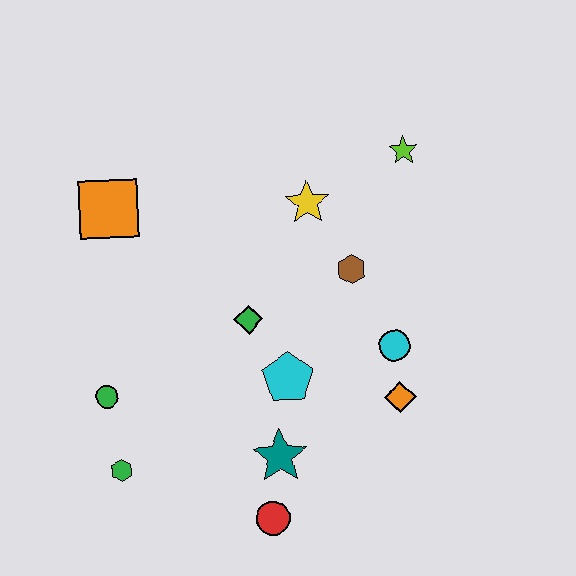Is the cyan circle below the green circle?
No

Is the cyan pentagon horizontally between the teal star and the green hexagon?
No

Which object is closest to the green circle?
The green hexagon is closest to the green circle.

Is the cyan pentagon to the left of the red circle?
No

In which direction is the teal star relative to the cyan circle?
The teal star is to the left of the cyan circle.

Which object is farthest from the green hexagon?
The lime star is farthest from the green hexagon.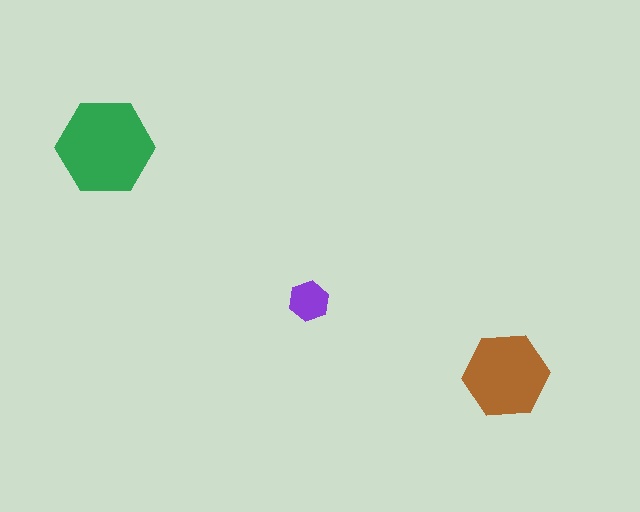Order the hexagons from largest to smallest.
the green one, the brown one, the purple one.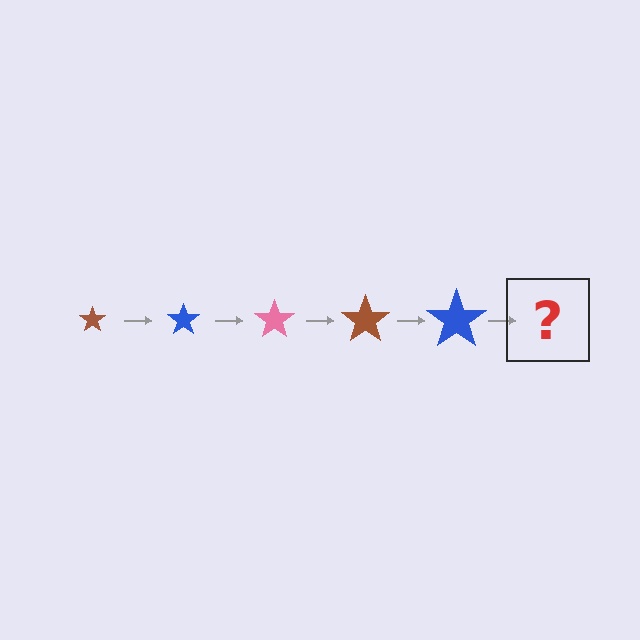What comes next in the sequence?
The next element should be a pink star, larger than the previous one.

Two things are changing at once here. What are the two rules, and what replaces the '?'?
The two rules are that the star grows larger each step and the color cycles through brown, blue, and pink. The '?' should be a pink star, larger than the previous one.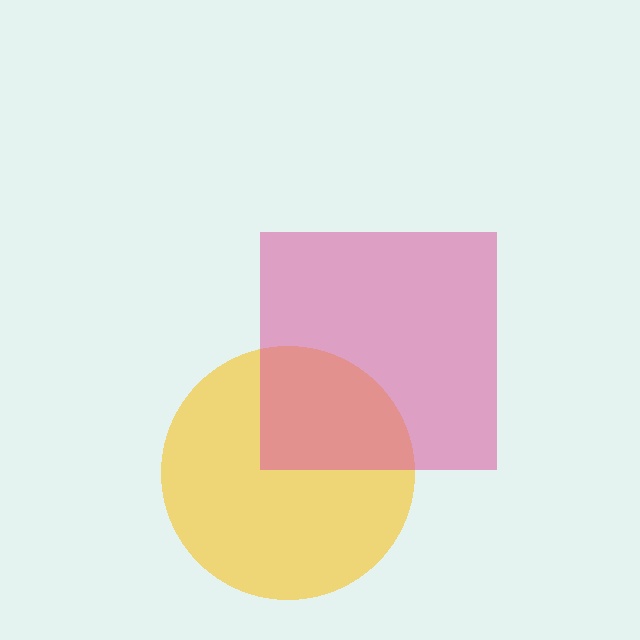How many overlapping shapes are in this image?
There are 2 overlapping shapes in the image.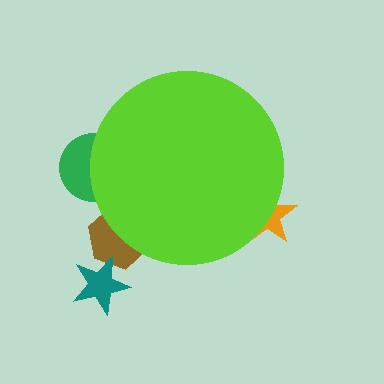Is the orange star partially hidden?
Yes, the orange star is partially hidden behind the lime circle.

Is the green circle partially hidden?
Yes, the green circle is partially hidden behind the lime circle.